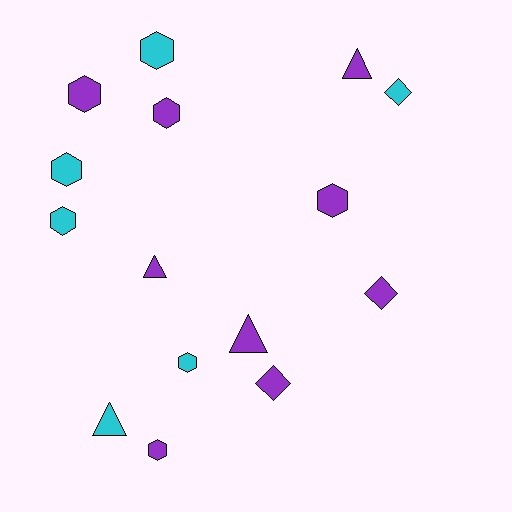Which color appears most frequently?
Purple, with 9 objects.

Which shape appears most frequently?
Hexagon, with 8 objects.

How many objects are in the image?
There are 15 objects.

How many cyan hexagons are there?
There are 4 cyan hexagons.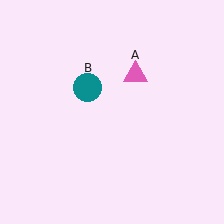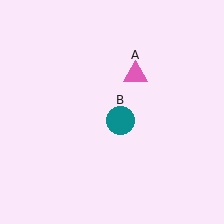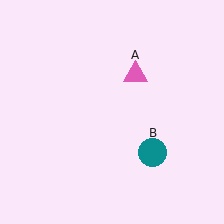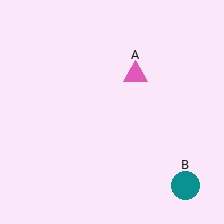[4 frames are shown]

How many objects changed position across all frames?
1 object changed position: teal circle (object B).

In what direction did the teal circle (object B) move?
The teal circle (object B) moved down and to the right.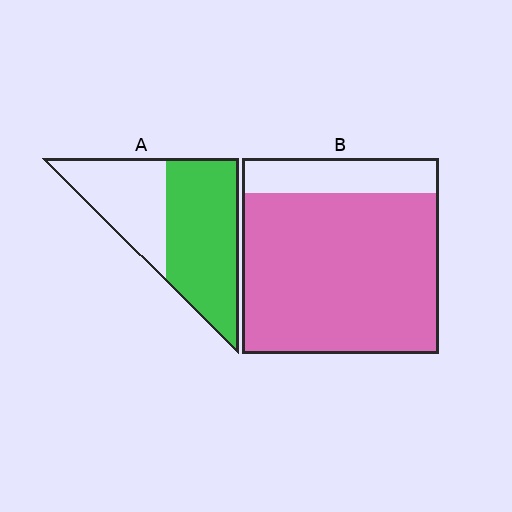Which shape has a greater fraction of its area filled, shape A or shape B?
Shape B.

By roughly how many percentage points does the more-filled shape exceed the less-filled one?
By roughly 20 percentage points (B over A).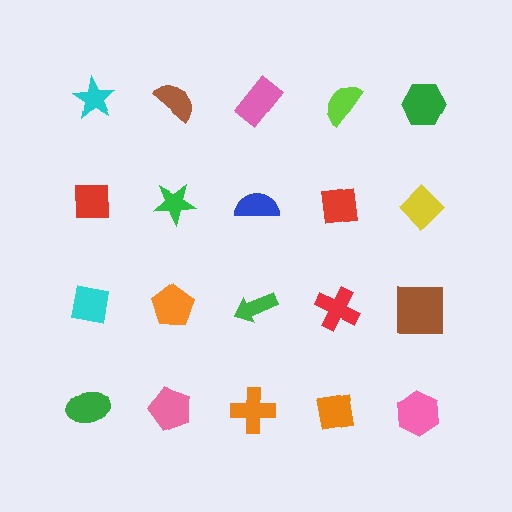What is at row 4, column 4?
An orange square.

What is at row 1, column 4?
A lime semicircle.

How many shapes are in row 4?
5 shapes.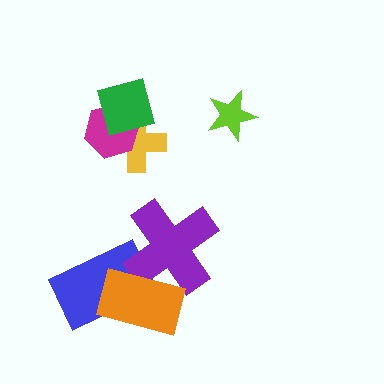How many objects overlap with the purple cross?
2 objects overlap with the purple cross.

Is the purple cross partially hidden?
Yes, it is partially covered by another shape.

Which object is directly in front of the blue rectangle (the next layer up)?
The purple cross is directly in front of the blue rectangle.